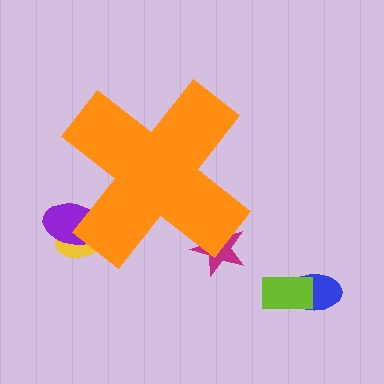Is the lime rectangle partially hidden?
No, the lime rectangle is fully visible.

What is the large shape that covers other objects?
An orange cross.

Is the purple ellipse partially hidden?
Yes, the purple ellipse is partially hidden behind the orange cross.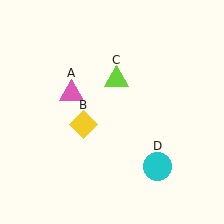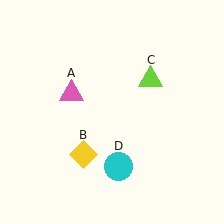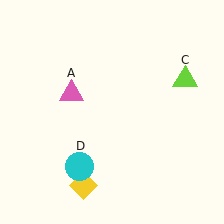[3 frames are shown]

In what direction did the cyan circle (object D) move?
The cyan circle (object D) moved left.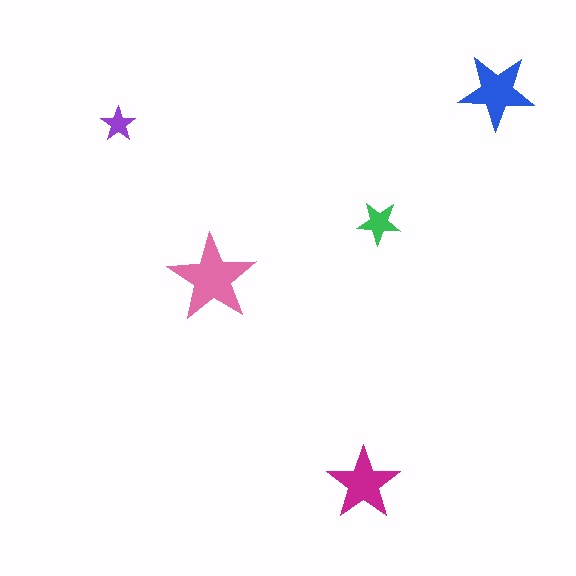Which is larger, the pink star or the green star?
The pink one.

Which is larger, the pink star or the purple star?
The pink one.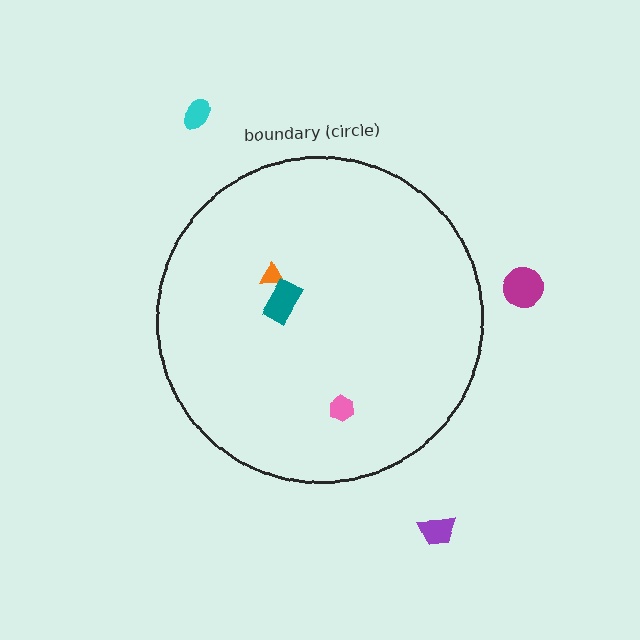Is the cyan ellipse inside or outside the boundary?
Outside.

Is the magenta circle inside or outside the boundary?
Outside.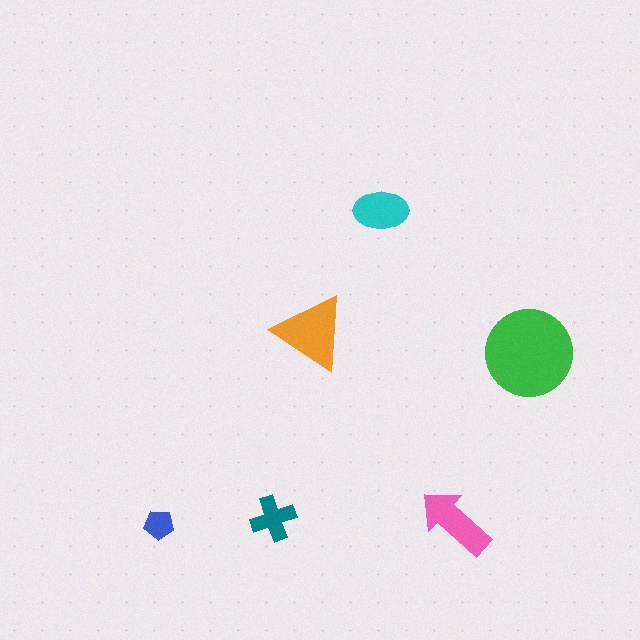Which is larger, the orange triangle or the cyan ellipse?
The orange triangle.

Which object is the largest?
The green circle.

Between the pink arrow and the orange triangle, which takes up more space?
The orange triangle.